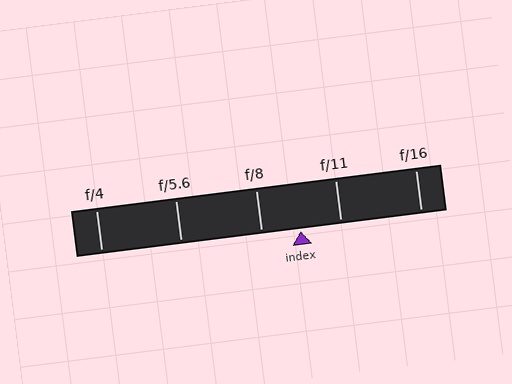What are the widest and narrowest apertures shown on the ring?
The widest aperture shown is f/4 and the narrowest is f/16.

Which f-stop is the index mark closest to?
The index mark is closest to f/8.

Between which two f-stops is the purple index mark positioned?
The index mark is between f/8 and f/11.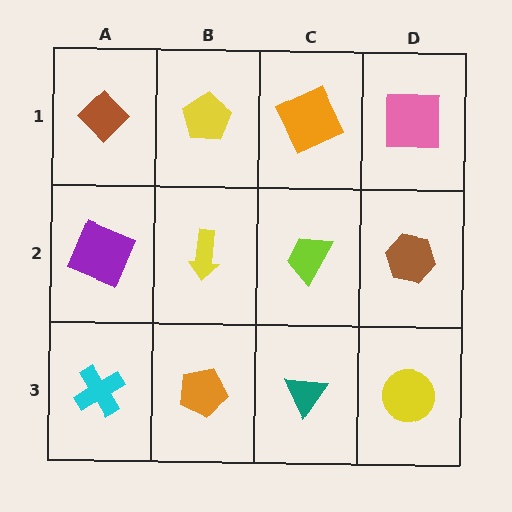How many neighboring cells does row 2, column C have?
4.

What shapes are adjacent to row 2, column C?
An orange square (row 1, column C), a teal triangle (row 3, column C), a yellow arrow (row 2, column B), a brown hexagon (row 2, column D).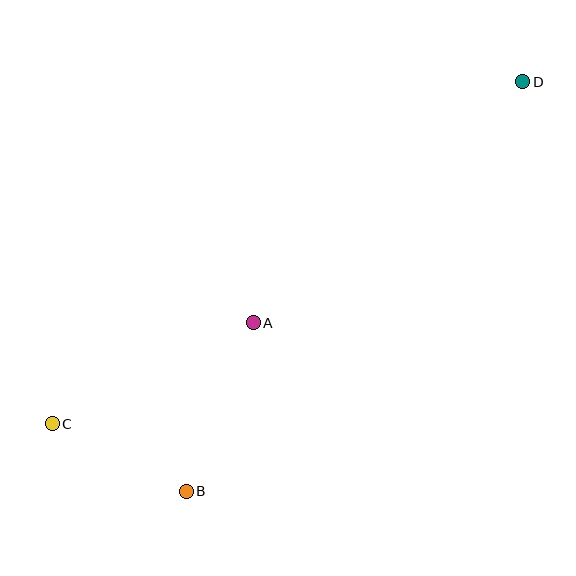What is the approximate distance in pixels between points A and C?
The distance between A and C is approximately 225 pixels.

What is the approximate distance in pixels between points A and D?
The distance between A and D is approximately 362 pixels.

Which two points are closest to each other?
Points B and C are closest to each other.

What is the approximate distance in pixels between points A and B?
The distance between A and B is approximately 181 pixels.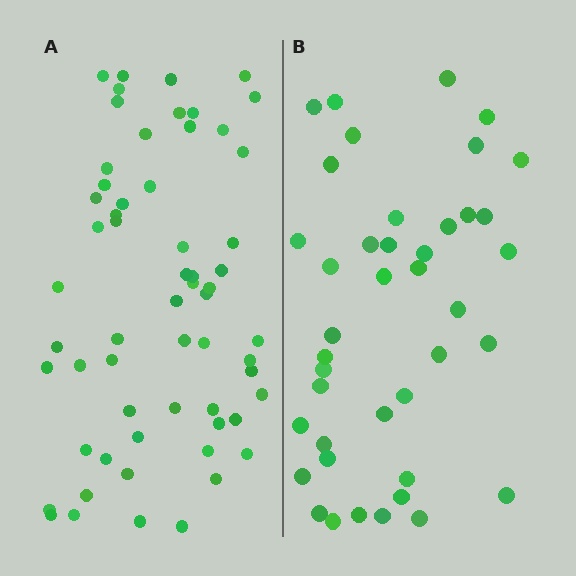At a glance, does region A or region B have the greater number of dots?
Region A (the left region) has more dots.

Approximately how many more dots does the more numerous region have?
Region A has approximately 20 more dots than region B.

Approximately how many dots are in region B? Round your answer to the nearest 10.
About 40 dots. (The exact count is 41, which rounds to 40.)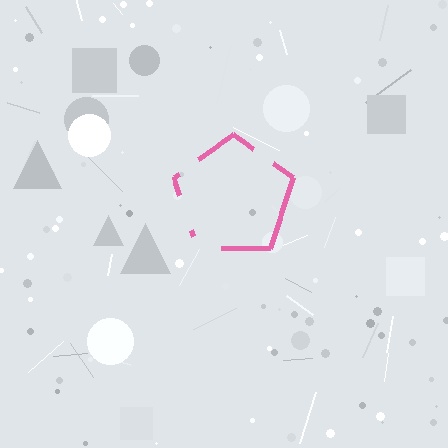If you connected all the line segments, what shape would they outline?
They would outline a pentagon.